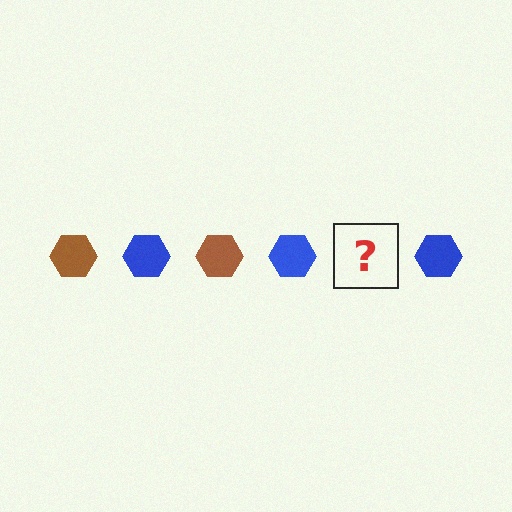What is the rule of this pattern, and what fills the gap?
The rule is that the pattern cycles through brown, blue hexagons. The gap should be filled with a brown hexagon.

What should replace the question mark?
The question mark should be replaced with a brown hexagon.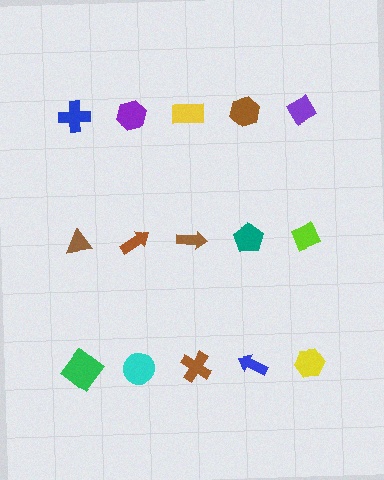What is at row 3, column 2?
A cyan circle.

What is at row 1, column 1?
A blue cross.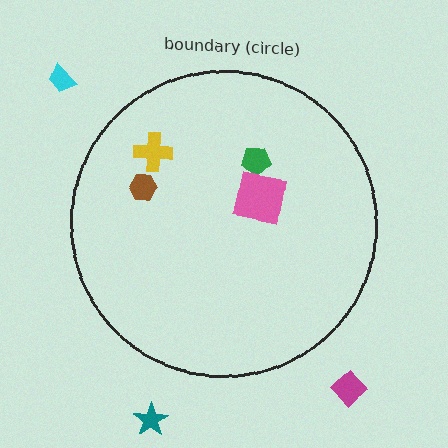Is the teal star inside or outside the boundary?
Outside.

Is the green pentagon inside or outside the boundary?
Inside.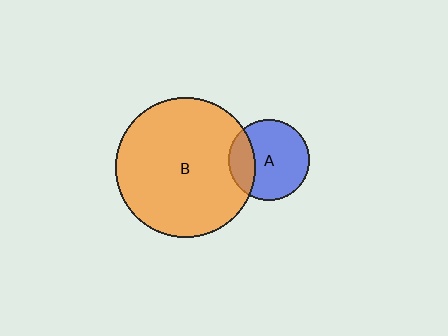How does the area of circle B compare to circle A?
Approximately 3.0 times.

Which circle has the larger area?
Circle B (orange).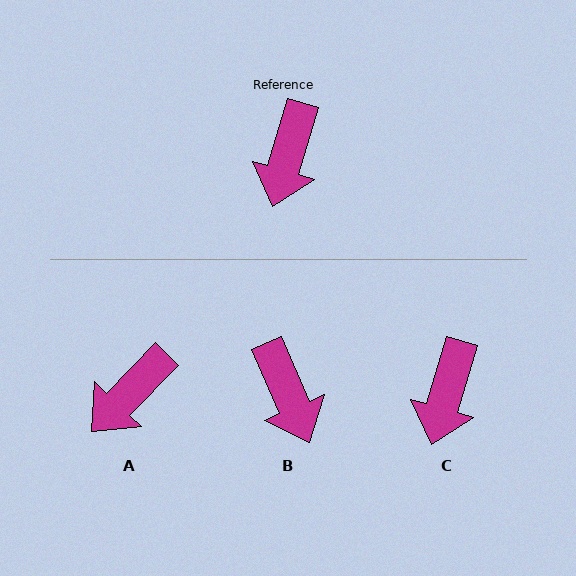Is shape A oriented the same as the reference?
No, it is off by about 28 degrees.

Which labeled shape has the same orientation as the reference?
C.